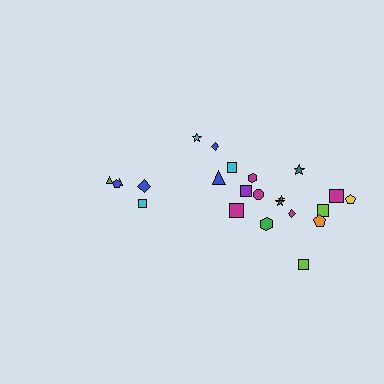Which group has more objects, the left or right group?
The right group.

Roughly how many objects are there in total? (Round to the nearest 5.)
Roughly 25 objects in total.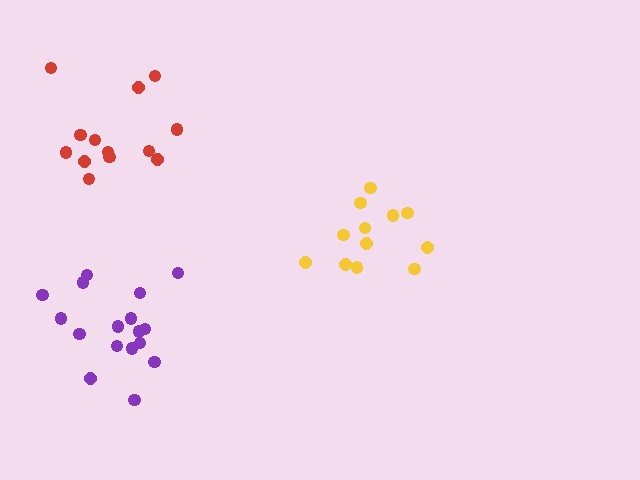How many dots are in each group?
Group 1: 13 dots, Group 2: 17 dots, Group 3: 12 dots (42 total).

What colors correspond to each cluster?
The clusters are colored: red, purple, yellow.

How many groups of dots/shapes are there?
There are 3 groups.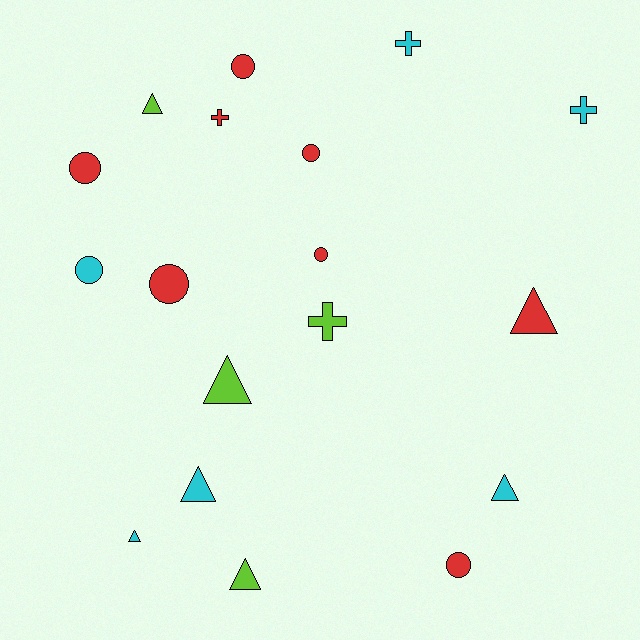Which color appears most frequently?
Red, with 8 objects.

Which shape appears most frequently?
Triangle, with 7 objects.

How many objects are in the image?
There are 18 objects.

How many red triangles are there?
There is 1 red triangle.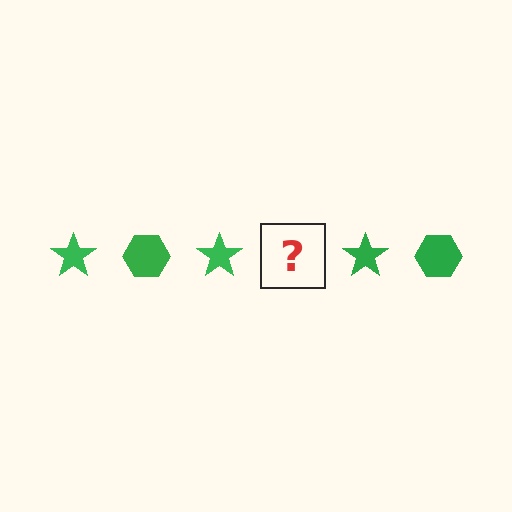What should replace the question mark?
The question mark should be replaced with a green hexagon.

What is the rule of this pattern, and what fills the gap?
The rule is that the pattern cycles through star, hexagon shapes in green. The gap should be filled with a green hexagon.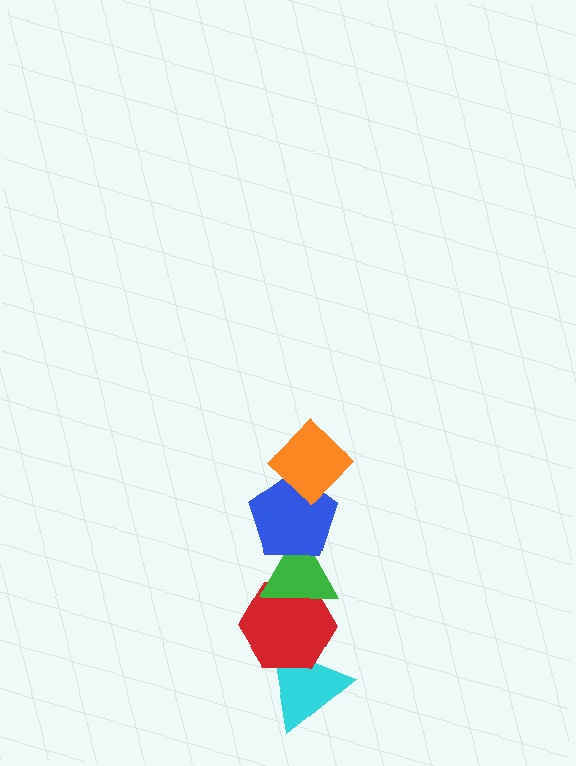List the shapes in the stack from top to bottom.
From top to bottom: the orange diamond, the blue pentagon, the green triangle, the red hexagon, the cyan triangle.